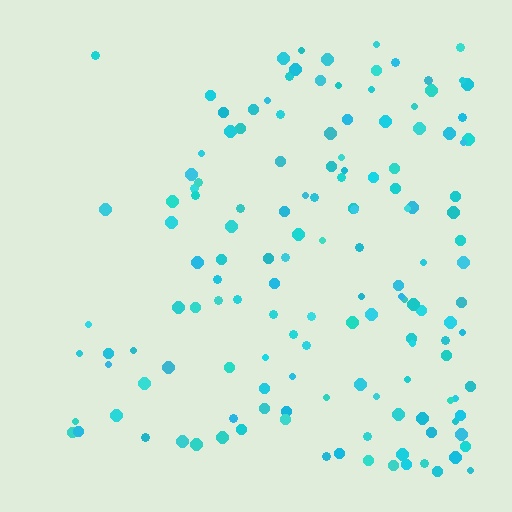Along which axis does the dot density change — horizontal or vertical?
Horizontal.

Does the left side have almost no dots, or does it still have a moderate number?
Still a moderate number, just noticeably fewer than the right.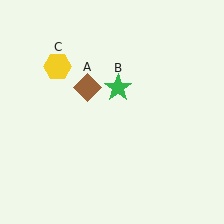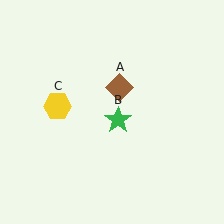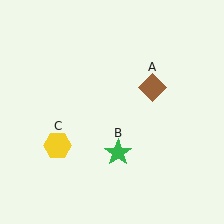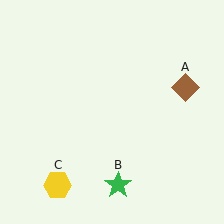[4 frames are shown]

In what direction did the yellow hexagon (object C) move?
The yellow hexagon (object C) moved down.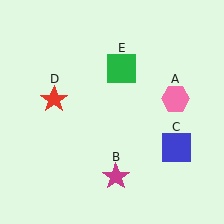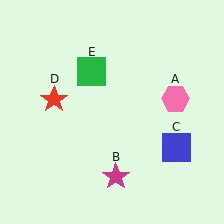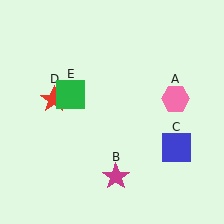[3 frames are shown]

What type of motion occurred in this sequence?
The green square (object E) rotated counterclockwise around the center of the scene.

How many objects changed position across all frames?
1 object changed position: green square (object E).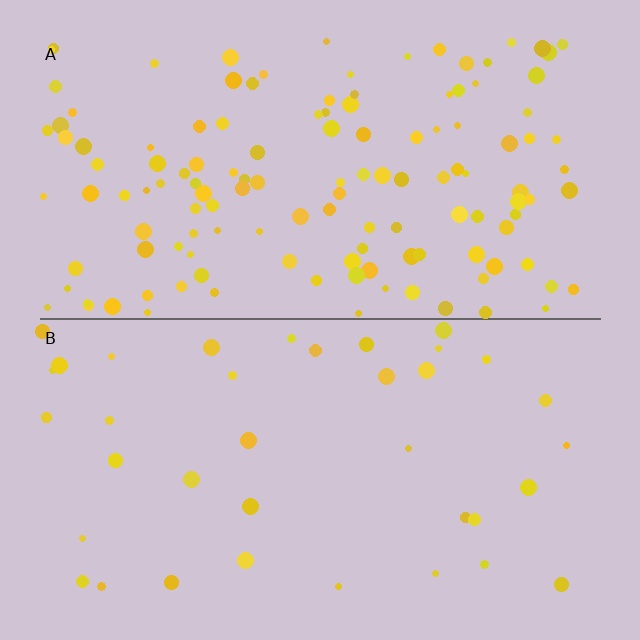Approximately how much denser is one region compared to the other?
Approximately 3.5× — region A over region B.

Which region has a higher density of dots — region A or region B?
A (the top).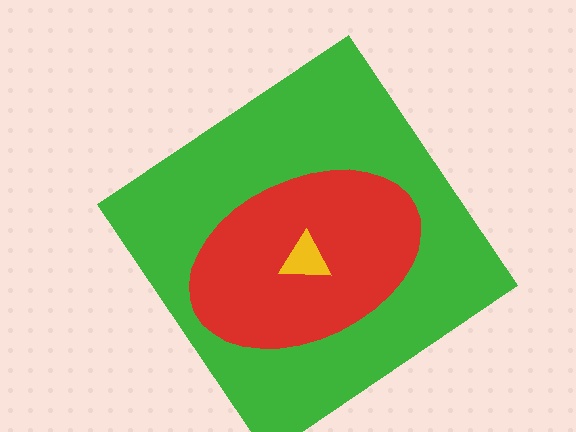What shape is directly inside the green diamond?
The red ellipse.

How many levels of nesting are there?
3.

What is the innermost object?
The yellow triangle.